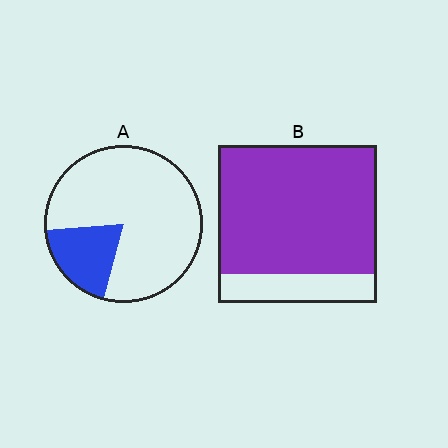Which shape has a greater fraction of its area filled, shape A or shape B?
Shape B.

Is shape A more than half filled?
No.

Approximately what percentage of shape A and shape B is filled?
A is approximately 20% and B is approximately 80%.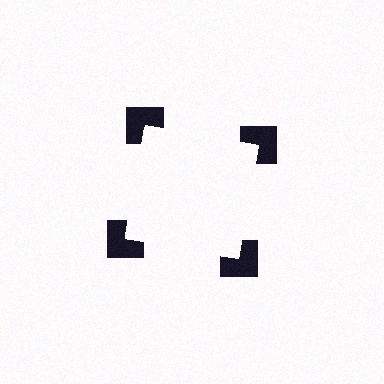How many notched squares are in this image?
There are 4 — one at each vertex of the illusory square.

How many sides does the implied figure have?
4 sides.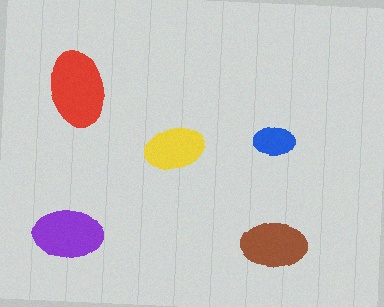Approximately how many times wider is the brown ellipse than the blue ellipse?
About 1.5 times wider.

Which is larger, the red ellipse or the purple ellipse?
The red one.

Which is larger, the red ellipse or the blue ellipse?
The red one.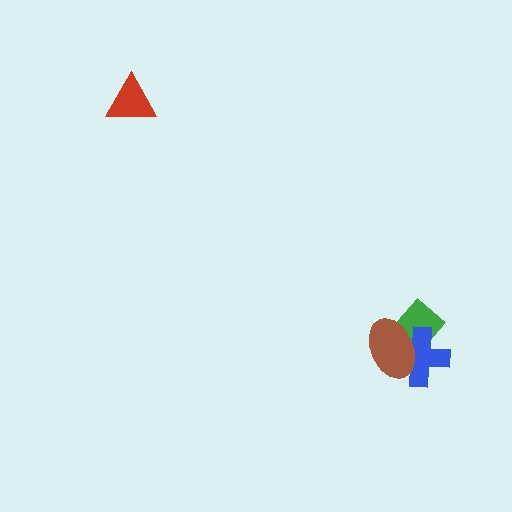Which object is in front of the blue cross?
The brown ellipse is in front of the blue cross.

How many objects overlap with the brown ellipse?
2 objects overlap with the brown ellipse.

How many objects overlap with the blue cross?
2 objects overlap with the blue cross.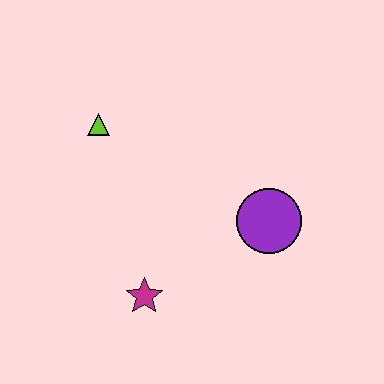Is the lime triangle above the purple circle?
Yes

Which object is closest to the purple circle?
The magenta star is closest to the purple circle.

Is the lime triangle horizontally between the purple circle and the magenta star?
No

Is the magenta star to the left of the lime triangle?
No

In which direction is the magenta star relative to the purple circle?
The magenta star is to the left of the purple circle.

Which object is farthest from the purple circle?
The lime triangle is farthest from the purple circle.